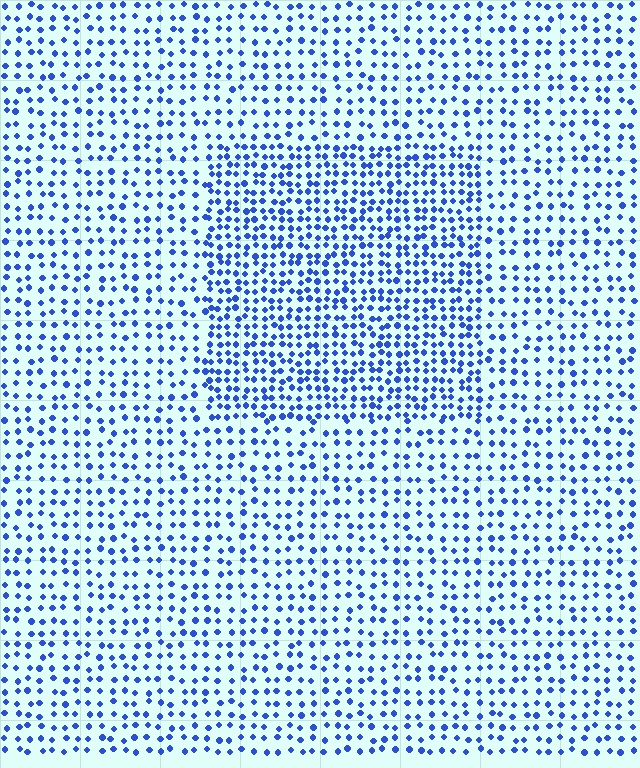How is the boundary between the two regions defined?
The boundary is defined by a change in element density (approximately 1.7x ratio). All elements are the same color, size, and shape.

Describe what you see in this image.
The image contains small blue elements arranged at two different densities. A rectangle-shaped region is visible where the elements are more densely packed than the surrounding area.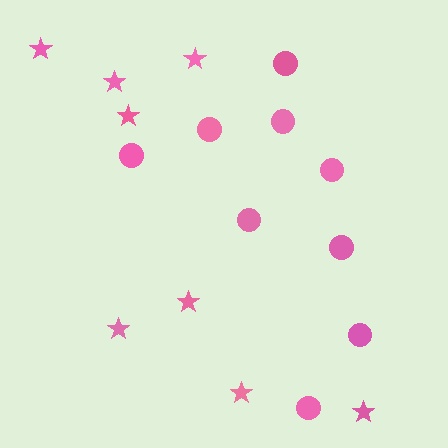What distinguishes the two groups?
There are 2 groups: one group of circles (9) and one group of stars (8).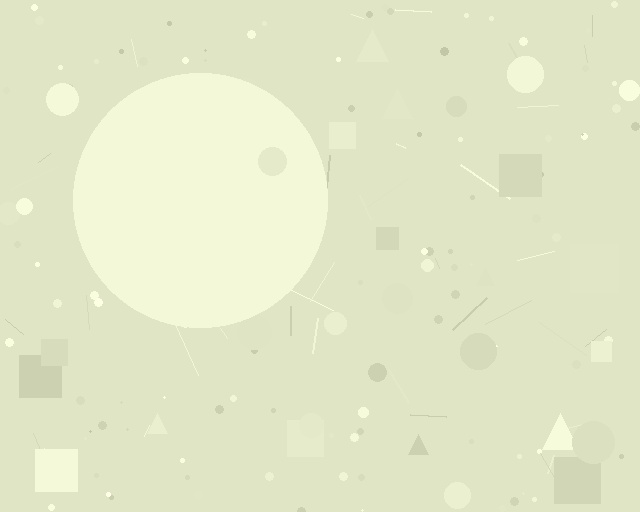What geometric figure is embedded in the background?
A circle is embedded in the background.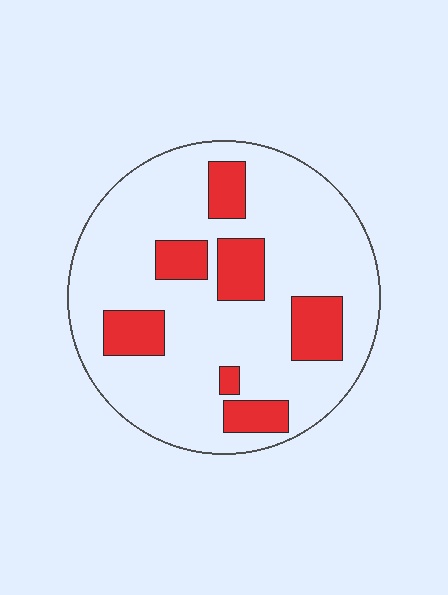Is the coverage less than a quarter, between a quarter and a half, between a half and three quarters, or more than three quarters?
Less than a quarter.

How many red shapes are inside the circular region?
7.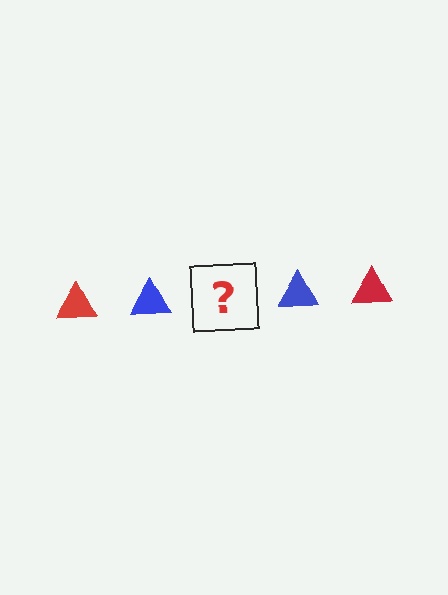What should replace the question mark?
The question mark should be replaced with a red triangle.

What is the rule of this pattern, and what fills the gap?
The rule is that the pattern cycles through red, blue triangles. The gap should be filled with a red triangle.